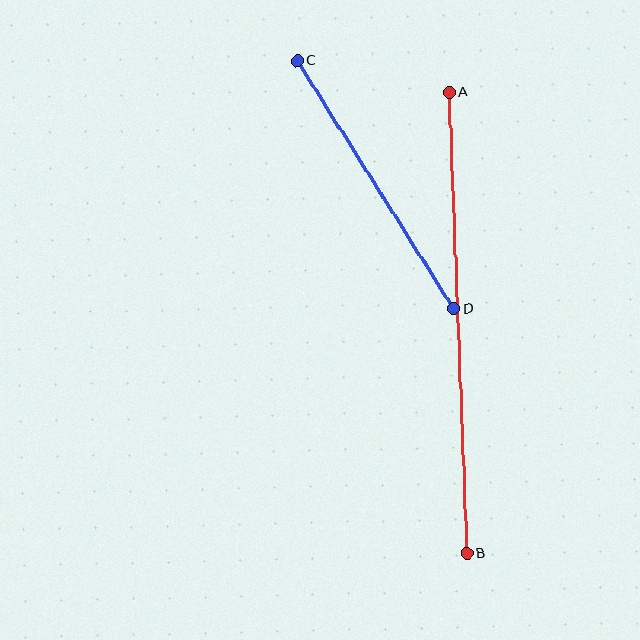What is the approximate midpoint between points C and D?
The midpoint is at approximately (375, 185) pixels.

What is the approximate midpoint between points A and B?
The midpoint is at approximately (458, 323) pixels.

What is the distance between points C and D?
The distance is approximately 293 pixels.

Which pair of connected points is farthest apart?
Points A and B are farthest apart.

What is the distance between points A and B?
The distance is approximately 462 pixels.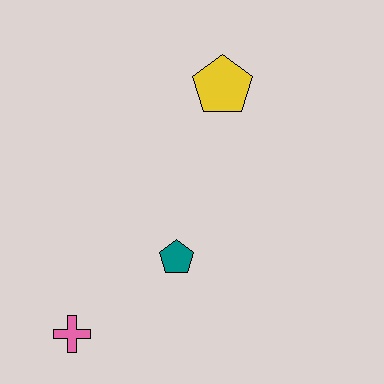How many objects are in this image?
There are 3 objects.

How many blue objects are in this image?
There are no blue objects.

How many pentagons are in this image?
There are 2 pentagons.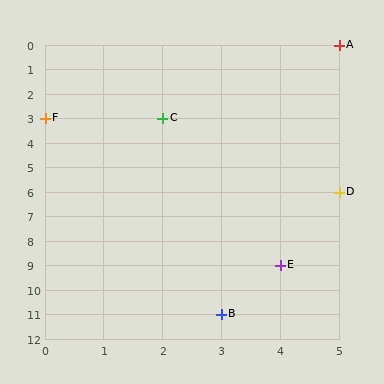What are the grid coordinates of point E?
Point E is at grid coordinates (4, 9).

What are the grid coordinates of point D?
Point D is at grid coordinates (5, 6).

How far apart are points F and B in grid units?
Points F and B are 3 columns and 8 rows apart (about 8.5 grid units diagonally).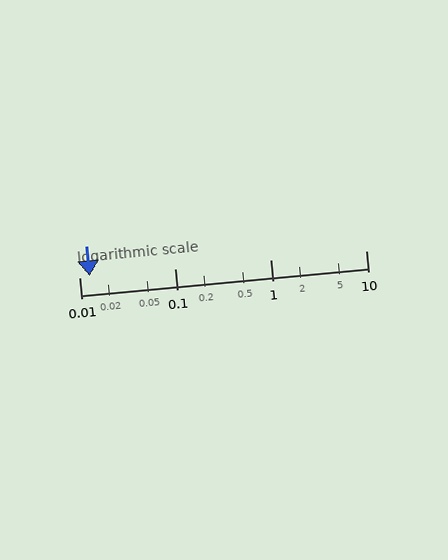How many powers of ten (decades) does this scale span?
The scale spans 3 decades, from 0.01 to 10.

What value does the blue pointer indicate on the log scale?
The pointer indicates approximately 0.013.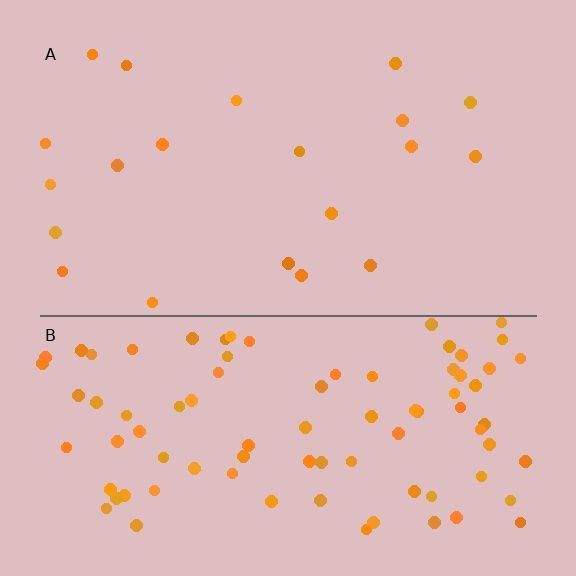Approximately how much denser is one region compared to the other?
Approximately 4.3× — region B over region A.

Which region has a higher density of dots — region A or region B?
B (the bottom).